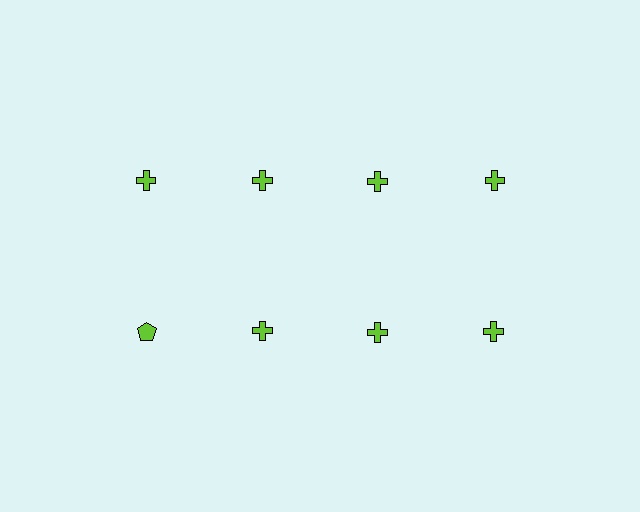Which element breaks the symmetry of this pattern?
The lime pentagon in the second row, leftmost column breaks the symmetry. All other shapes are lime crosses.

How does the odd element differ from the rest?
It has a different shape: pentagon instead of cross.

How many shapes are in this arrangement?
There are 8 shapes arranged in a grid pattern.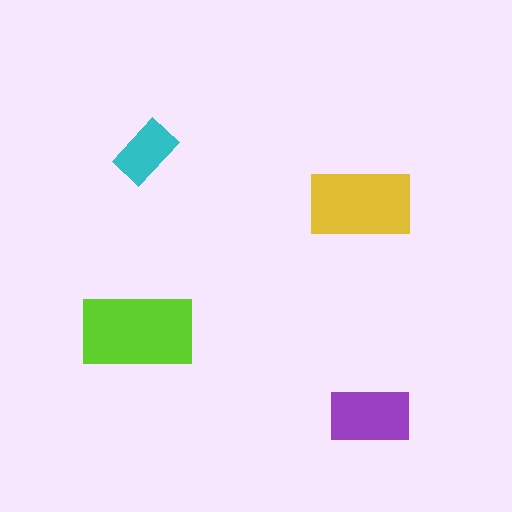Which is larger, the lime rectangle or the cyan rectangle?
The lime one.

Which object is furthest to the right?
The purple rectangle is rightmost.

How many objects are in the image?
There are 4 objects in the image.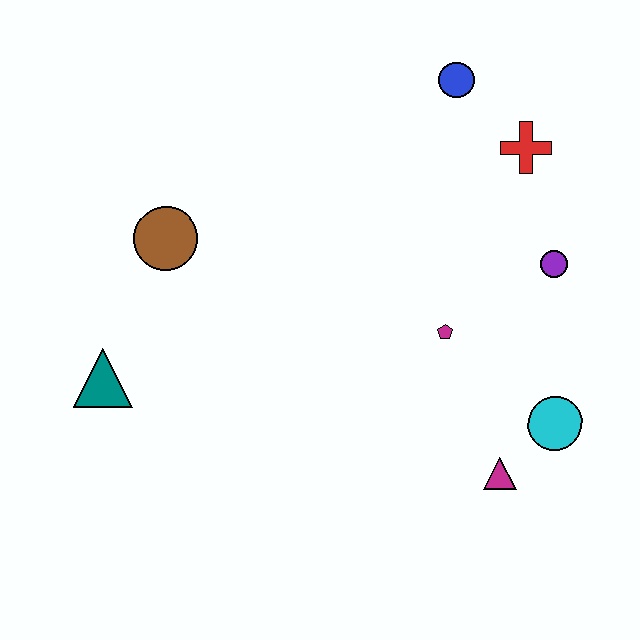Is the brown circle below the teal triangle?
No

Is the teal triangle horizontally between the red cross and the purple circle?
No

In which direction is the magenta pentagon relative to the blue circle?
The magenta pentagon is below the blue circle.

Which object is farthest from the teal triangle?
The red cross is farthest from the teal triangle.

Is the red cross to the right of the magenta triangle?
Yes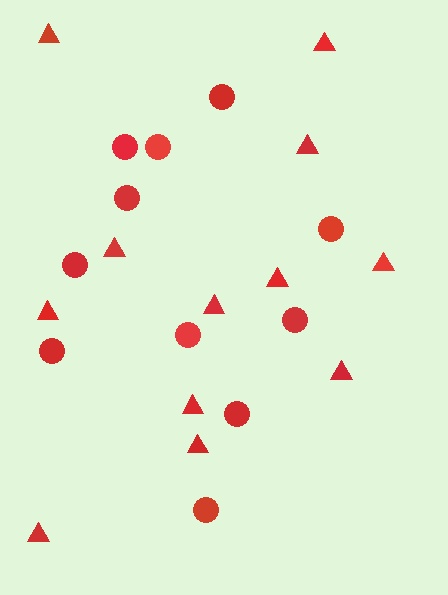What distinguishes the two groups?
There are 2 groups: one group of triangles (12) and one group of circles (11).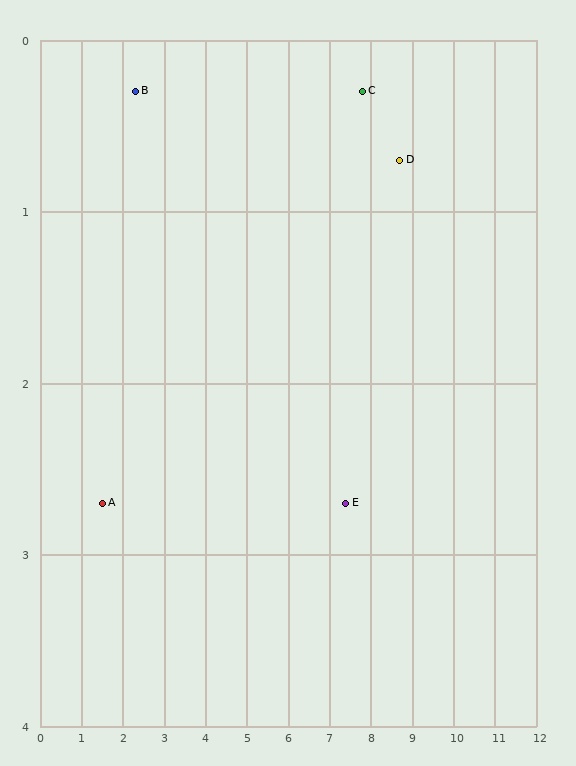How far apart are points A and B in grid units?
Points A and B are about 2.5 grid units apart.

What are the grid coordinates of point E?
Point E is at approximately (7.4, 2.7).